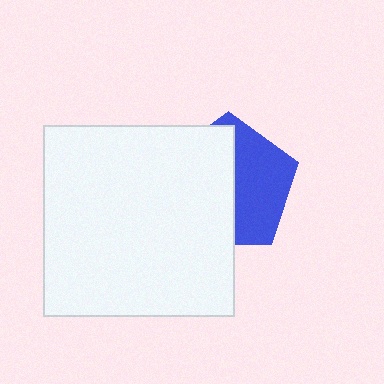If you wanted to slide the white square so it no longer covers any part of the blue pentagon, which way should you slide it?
Slide it left — that is the most direct way to separate the two shapes.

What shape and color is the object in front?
The object in front is a white square.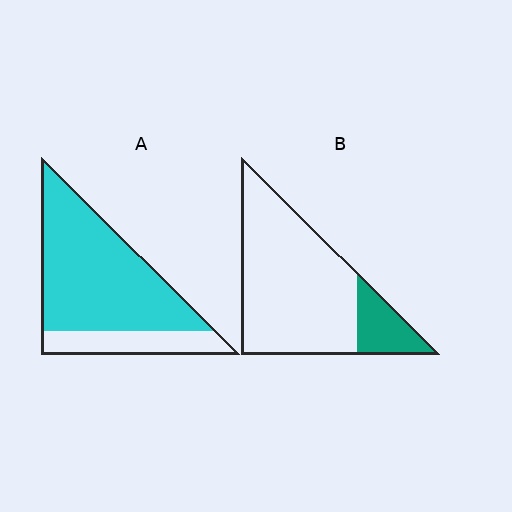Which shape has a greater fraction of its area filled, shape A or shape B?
Shape A.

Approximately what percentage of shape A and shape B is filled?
A is approximately 75% and B is approximately 20%.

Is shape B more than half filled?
No.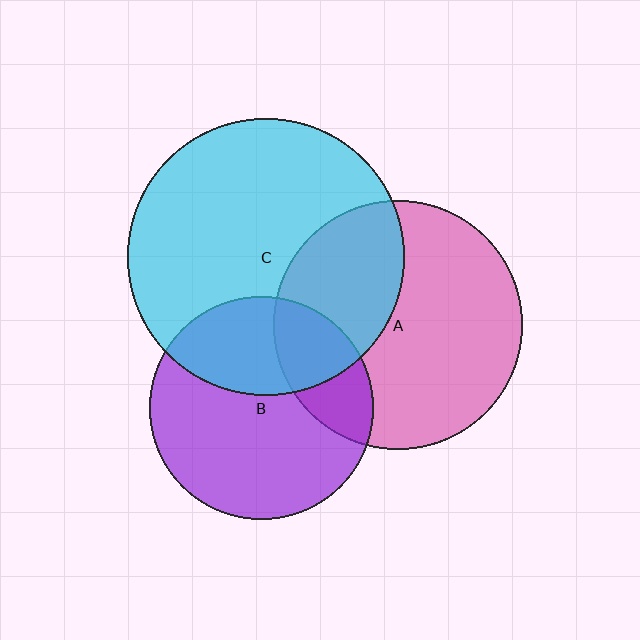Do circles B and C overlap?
Yes.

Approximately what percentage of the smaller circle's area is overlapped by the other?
Approximately 35%.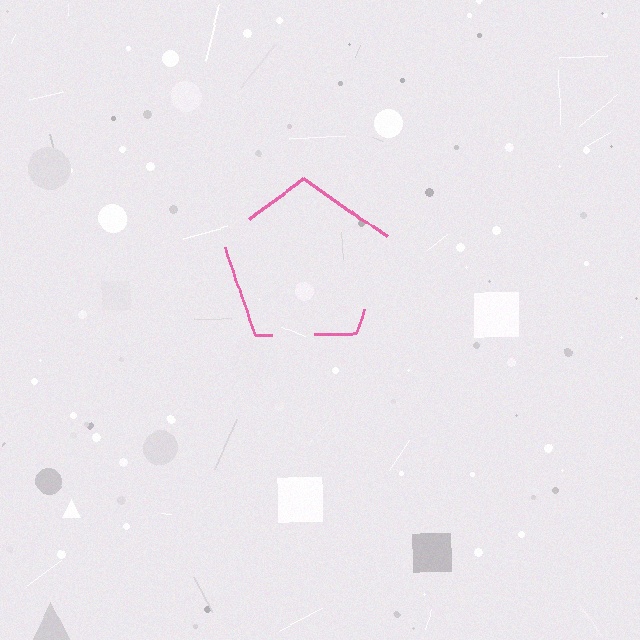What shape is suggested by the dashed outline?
The dashed outline suggests a pentagon.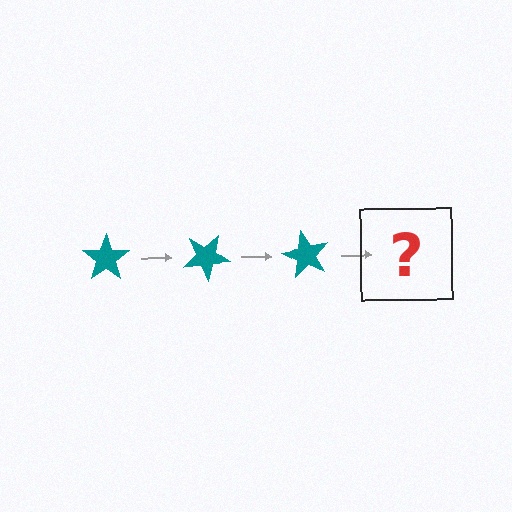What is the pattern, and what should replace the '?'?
The pattern is that the star rotates 30 degrees each step. The '?' should be a teal star rotated 90 degrees.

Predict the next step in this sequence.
The next step is a teal star rotated 90 degrees.